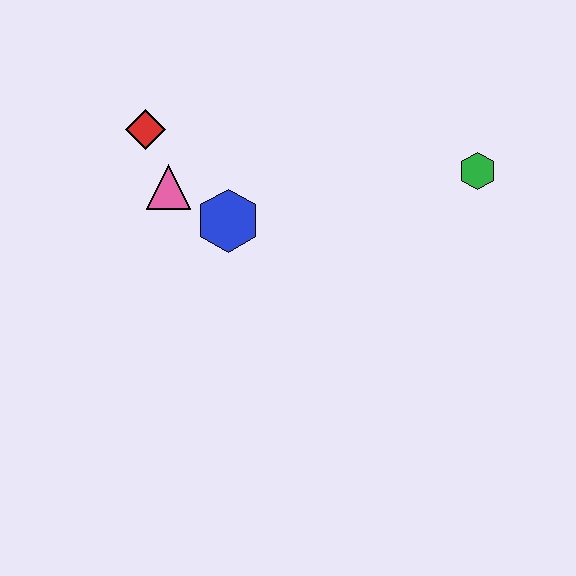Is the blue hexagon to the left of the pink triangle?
No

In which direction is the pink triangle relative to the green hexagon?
The pink triangle is to the left of the green hexagon.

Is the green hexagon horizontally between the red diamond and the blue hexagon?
No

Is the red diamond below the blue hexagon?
No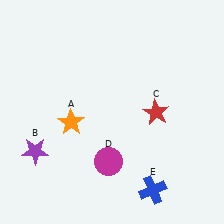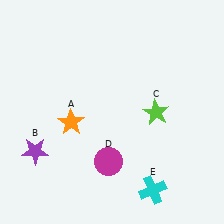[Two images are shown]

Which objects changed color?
C changed from red to lime. E changed from blue to cyan.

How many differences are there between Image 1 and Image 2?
There are 2 differences between the two images.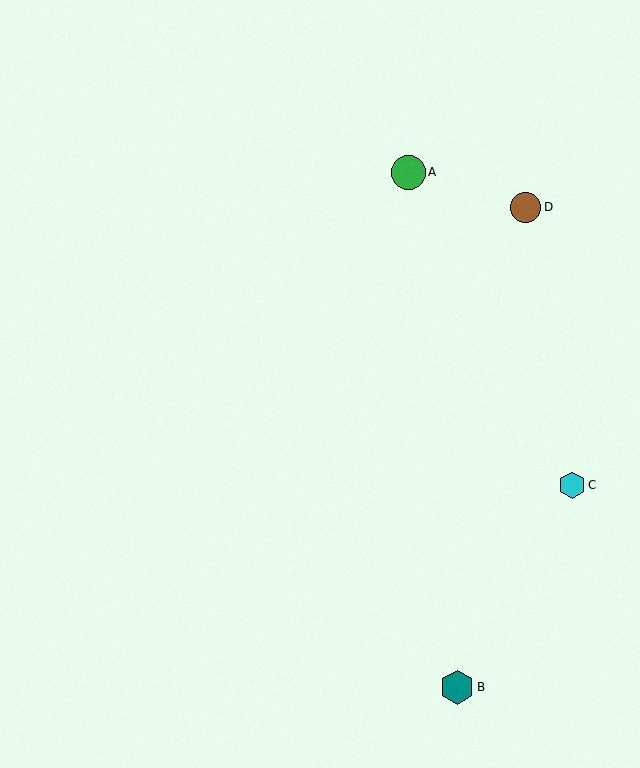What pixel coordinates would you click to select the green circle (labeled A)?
Click at (408, 172) to select the green circle A.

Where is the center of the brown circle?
The center of the brown circle is at (526, 207).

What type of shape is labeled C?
Shape C is a cyan hexagon.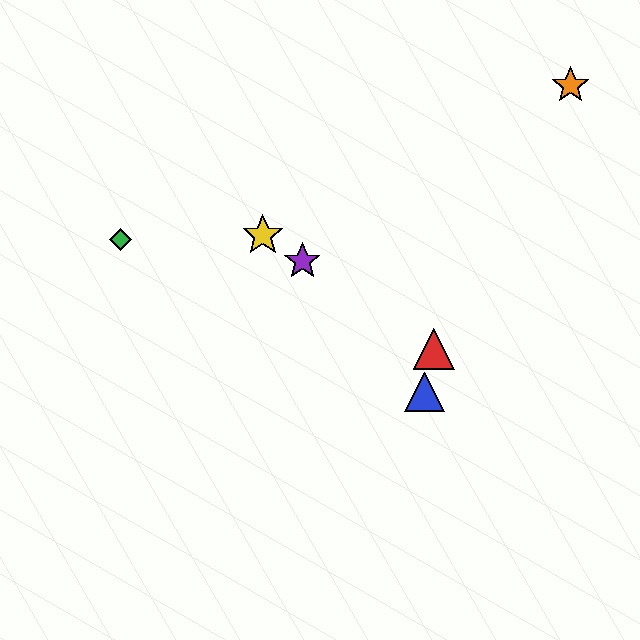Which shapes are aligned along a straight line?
The red triangle, the yellow star, the purple star are aligned along a straight line.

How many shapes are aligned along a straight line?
3 shapes (the red triangle, the yellow star, the purple star) are aligned along a straight line.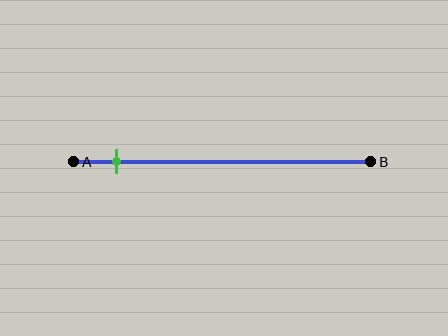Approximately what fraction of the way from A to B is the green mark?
The green mark is approximately 15% of the way from A to B.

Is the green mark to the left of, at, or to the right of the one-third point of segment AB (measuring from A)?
The green mark is to the left of the one-third point of segment AB.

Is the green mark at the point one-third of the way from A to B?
No, the mark is at about 15% from A, not at the 33% one-third point.